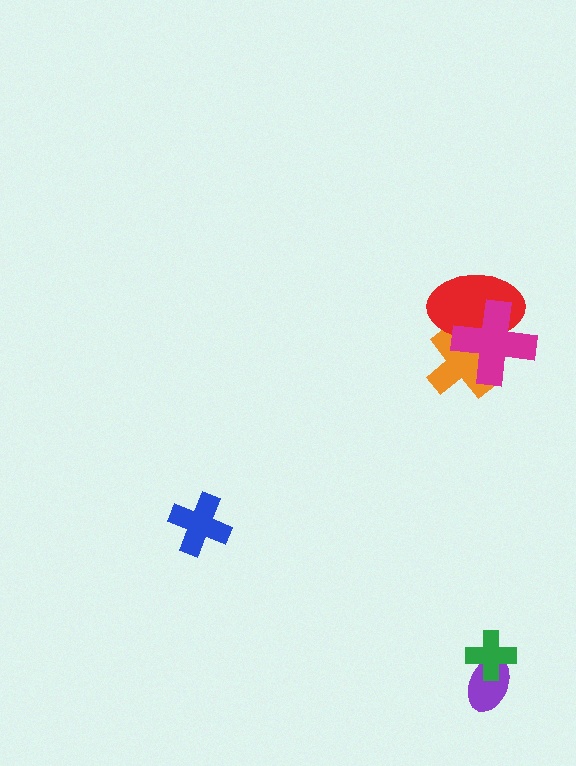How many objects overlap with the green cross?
1 object overlaps with the green cross.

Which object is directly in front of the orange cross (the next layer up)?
The red ellipse is directly in front of the orange cross.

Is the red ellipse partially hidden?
Yes, it is partially covered by another shape.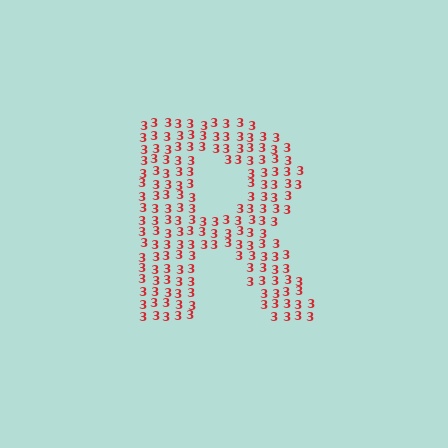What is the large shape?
The large shape is the letter R.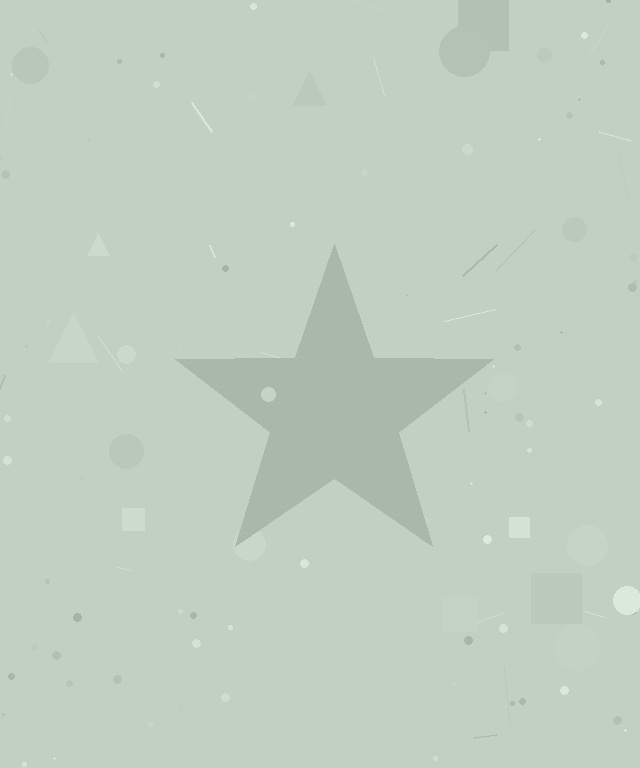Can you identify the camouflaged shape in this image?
The camouflaged shape is a star.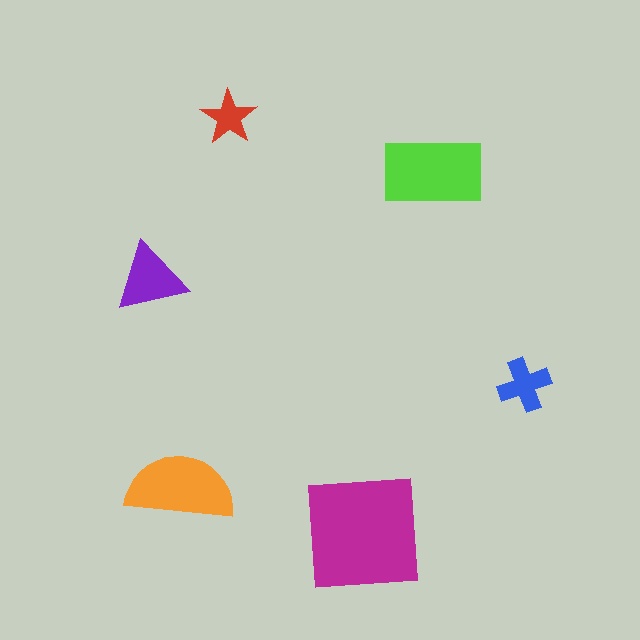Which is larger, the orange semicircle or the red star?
The orange semicircle.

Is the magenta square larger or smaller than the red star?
Larger.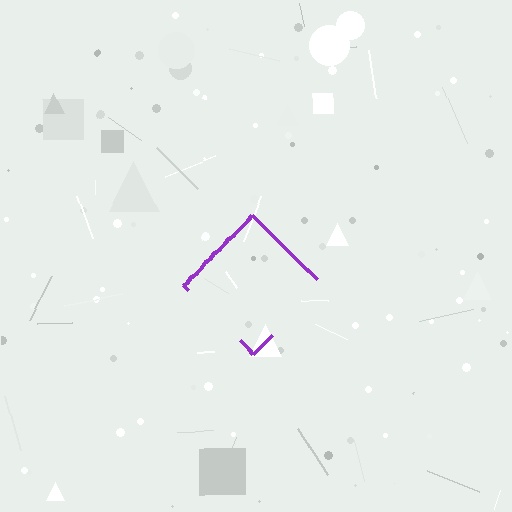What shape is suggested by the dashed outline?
The dashed outline suggests a diamond.